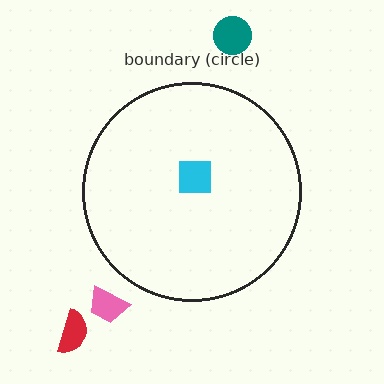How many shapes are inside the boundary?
1 inside, 3 outside.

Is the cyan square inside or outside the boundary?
Inside.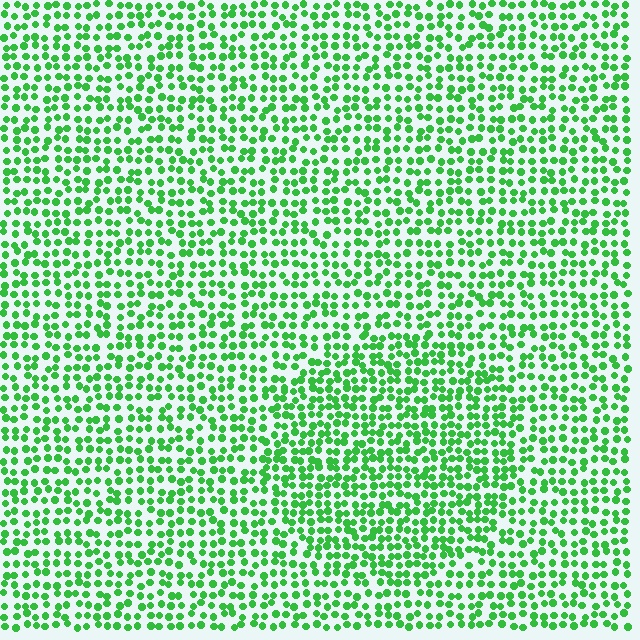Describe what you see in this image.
The image contains small green elements arranged at two different densities. A circle-shaped region is visible where the elements are more densely packed than the surrounding area.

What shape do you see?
I see a circle.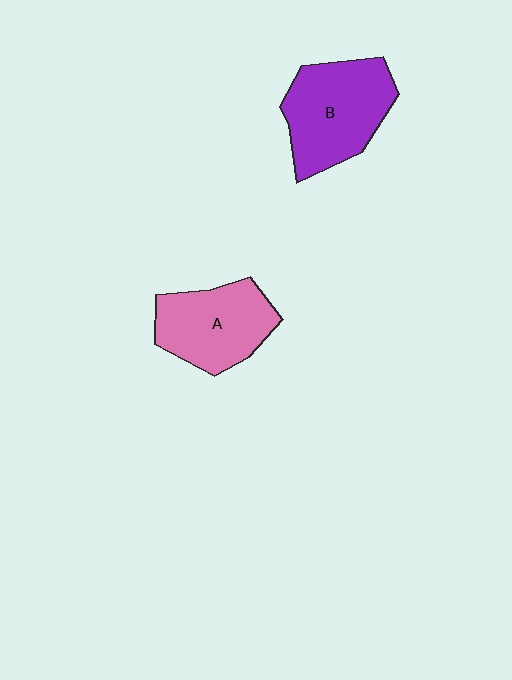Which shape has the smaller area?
Shape A (pink).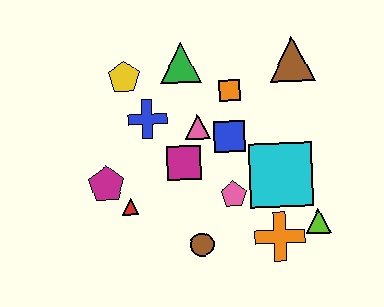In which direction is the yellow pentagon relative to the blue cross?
The yellow pentagon is above the blue cross.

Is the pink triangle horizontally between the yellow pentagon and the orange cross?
Yes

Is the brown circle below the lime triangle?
Yes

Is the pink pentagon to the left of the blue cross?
No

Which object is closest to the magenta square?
The pink triangle is closest to the magenta square.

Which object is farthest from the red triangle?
The brown triangle is farthest from the red triangle.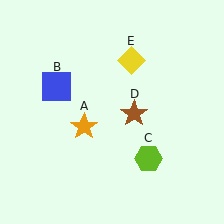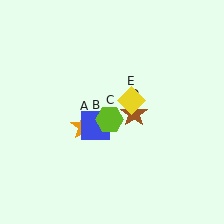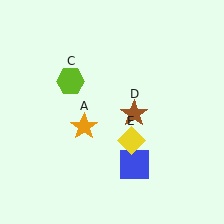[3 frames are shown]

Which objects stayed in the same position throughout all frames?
Orange star (object A) and brown star (object D) remained stationary.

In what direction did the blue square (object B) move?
The blue square (object B) moved down and to the right.